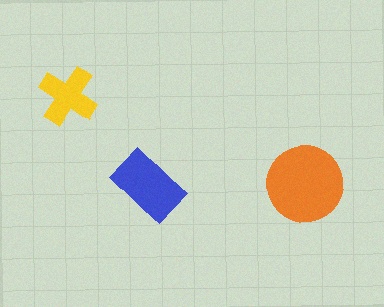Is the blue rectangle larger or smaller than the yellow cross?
Larger.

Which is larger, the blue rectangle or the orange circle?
The orange circle.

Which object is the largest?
The orange circle.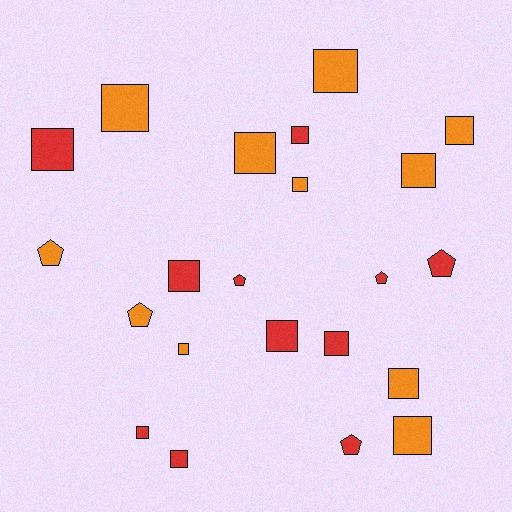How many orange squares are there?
There are 9 orange squares.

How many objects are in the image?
There are 22 objects.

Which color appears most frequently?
Orange, with 11 objects.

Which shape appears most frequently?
Square, with 16 objects.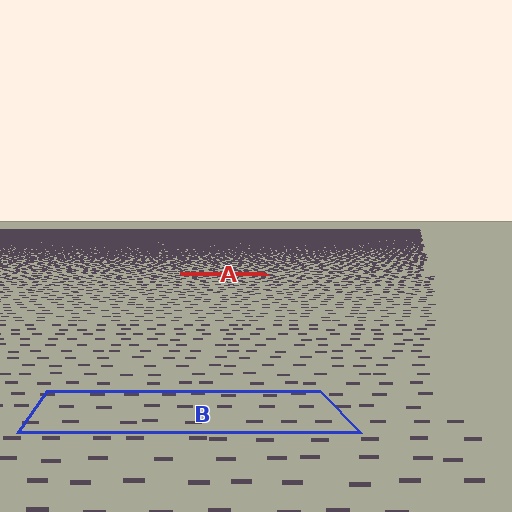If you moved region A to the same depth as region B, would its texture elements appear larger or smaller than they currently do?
They would appear larger. At a closer depth, the same texture elements are projected at a bigger on-screen size.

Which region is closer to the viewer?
Region B is closer. The texture elements there are larger and more spread out.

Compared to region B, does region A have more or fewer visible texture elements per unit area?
Region A has more texture elements per unit area — they are packed more densely because it is farther away.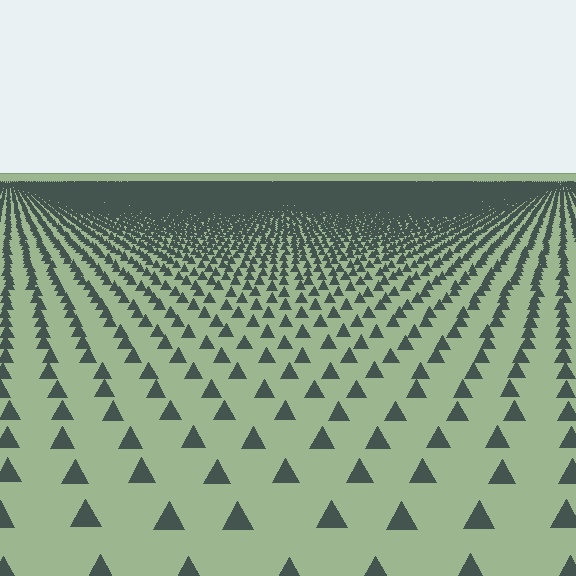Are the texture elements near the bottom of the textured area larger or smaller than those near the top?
Larger. Near the bottom, elements are closer to the viewer and appear at a bigger on-screen size.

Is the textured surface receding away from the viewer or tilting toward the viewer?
The surface is receding away from the viewer. Texture elements get smaller and denser toward the top.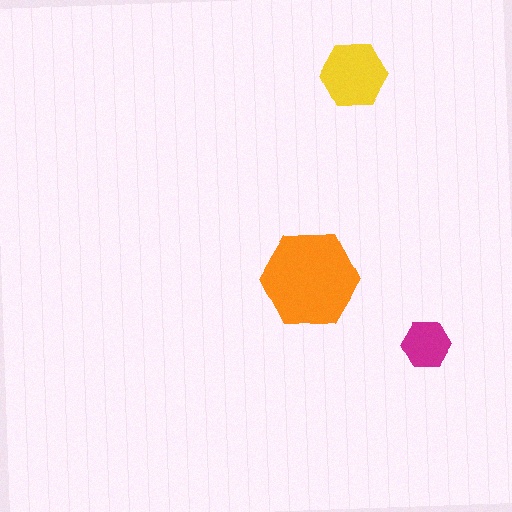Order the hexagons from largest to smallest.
the orange one, the yellow one, the magenta one.